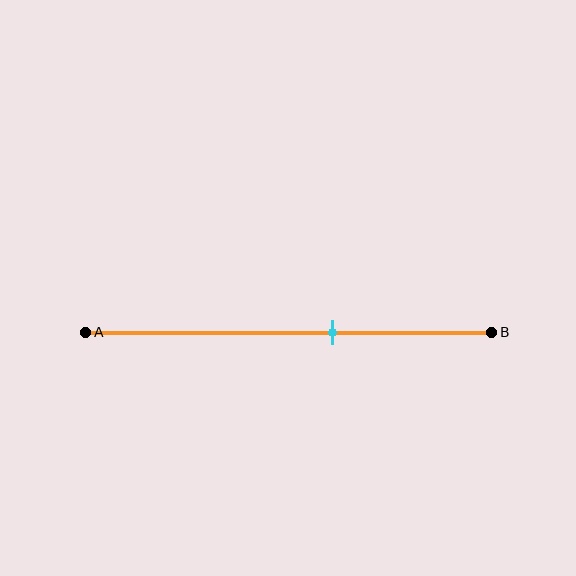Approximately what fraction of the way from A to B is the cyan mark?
The cyan mark is approximately 60% of the way from A to B.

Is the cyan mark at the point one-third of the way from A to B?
No, the mark is at about 60% from A, not at the 33% one-third point.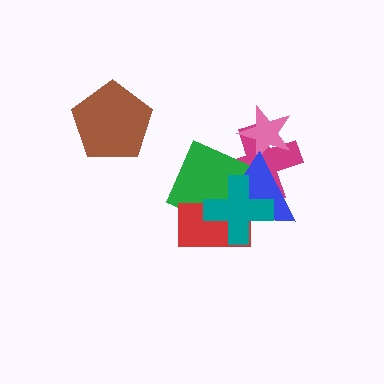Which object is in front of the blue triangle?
The teal cross is in front of the blue triangle.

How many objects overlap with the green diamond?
4 objects overlap with the green diamond.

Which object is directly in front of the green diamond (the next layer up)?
The red rectangle is directly in front of the green diamond.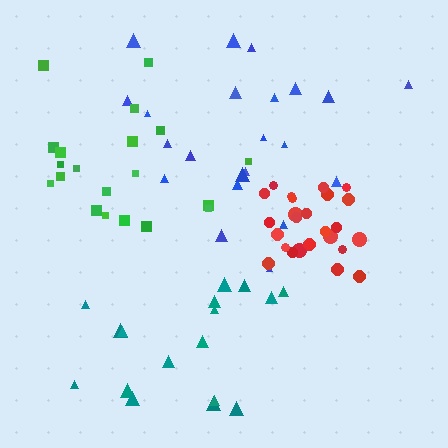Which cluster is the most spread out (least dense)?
Blue.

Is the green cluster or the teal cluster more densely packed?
Green.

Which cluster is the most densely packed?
Red.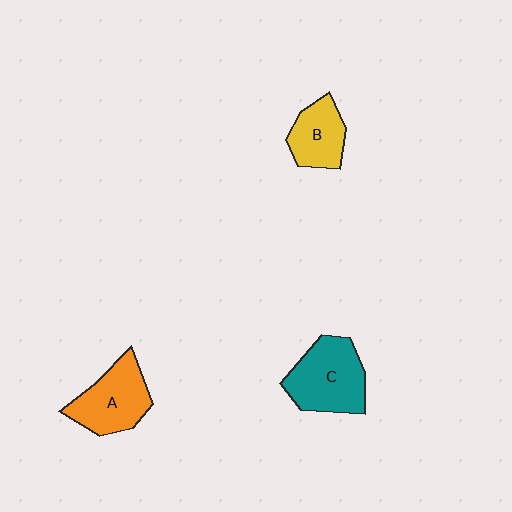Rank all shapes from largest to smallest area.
From largest to smallest: C (teal), A (orange), B (yellow).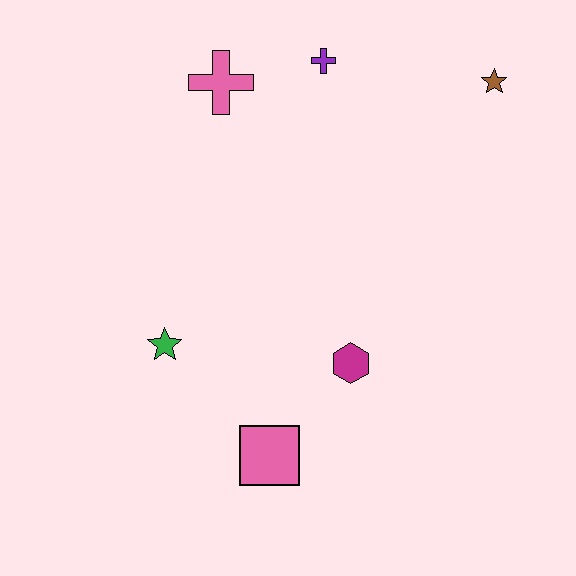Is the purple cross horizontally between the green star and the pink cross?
No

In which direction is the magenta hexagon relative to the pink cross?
The magenta hexagon is below the pink cross.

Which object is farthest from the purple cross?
The pink square is farthest from the purple cross.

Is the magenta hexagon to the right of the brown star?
No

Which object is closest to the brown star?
The purple cross is closest to the brown star.